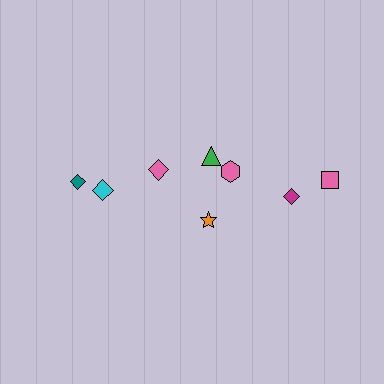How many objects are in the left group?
There are 3 objects.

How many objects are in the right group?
There are 5 objects.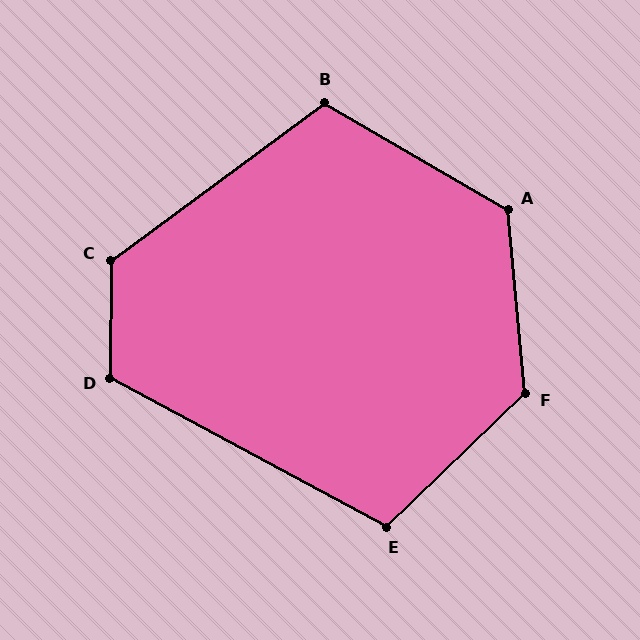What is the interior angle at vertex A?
Approximately 126 degrees (obtuse).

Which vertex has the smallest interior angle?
E, at approximately 108 degrees.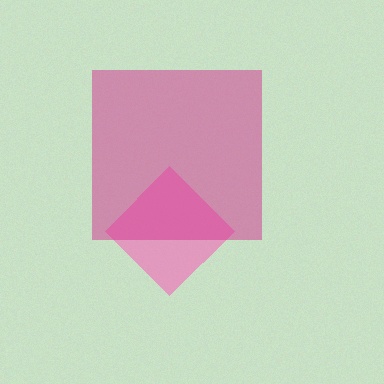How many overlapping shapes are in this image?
There are 2 overlapping shapes in the image.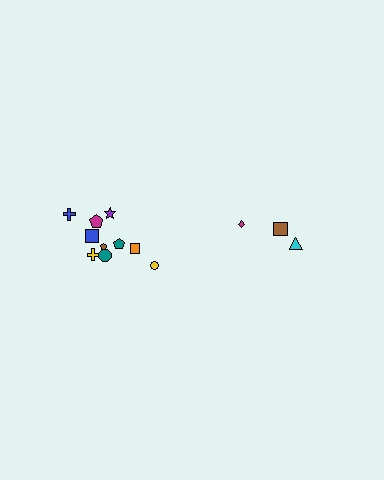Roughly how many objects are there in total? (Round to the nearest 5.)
Roughly 15 objects in total.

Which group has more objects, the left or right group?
The left group.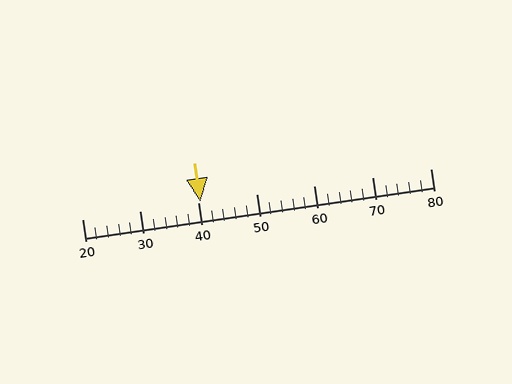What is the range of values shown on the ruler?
The ruler shows values from 20 to 80.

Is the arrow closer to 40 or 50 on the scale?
The arrow is closer to 40.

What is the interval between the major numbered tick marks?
The major tick marks are spaced 10 units apart.